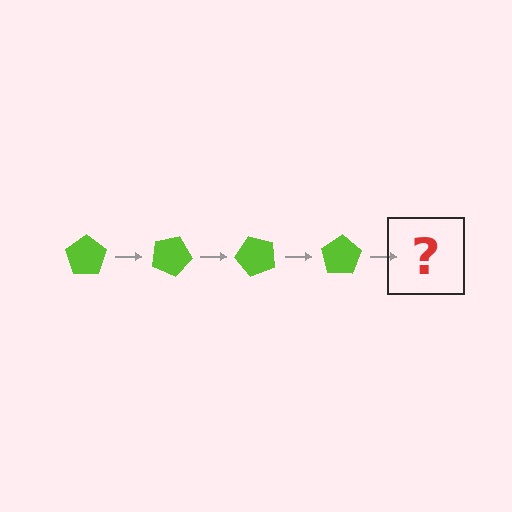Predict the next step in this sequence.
The next step is a lime pentagon rotated 100 degrees.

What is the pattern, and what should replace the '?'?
The pattern is that the pentagon rotates 25 degrees each step. The '?' should be a lime pentagon rotated 100 degrees.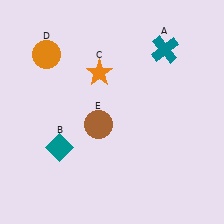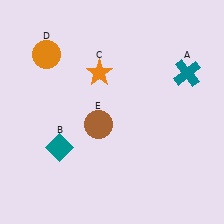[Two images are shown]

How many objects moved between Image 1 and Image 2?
1 object moved between the two images.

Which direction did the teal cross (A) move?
The teal cross (A) moved down.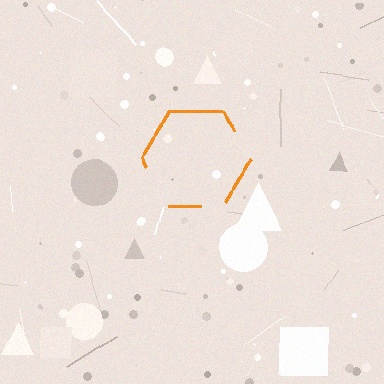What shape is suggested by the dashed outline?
The dashed outline suggests a hexagon.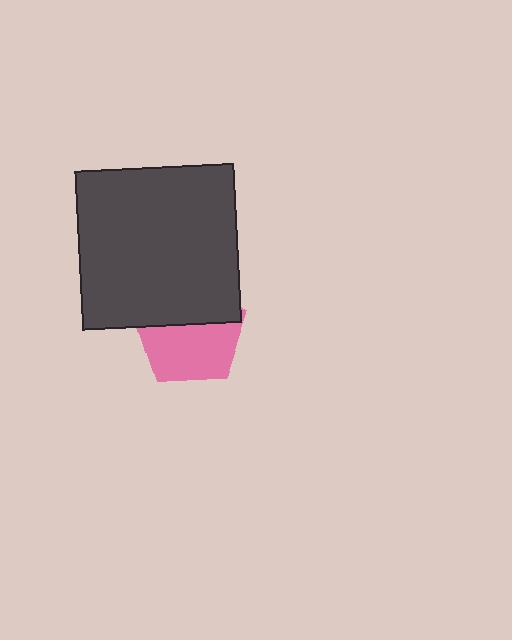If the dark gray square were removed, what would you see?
You would see the complete pink pentagon.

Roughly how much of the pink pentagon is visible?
About half of it is visible (roughly 58%).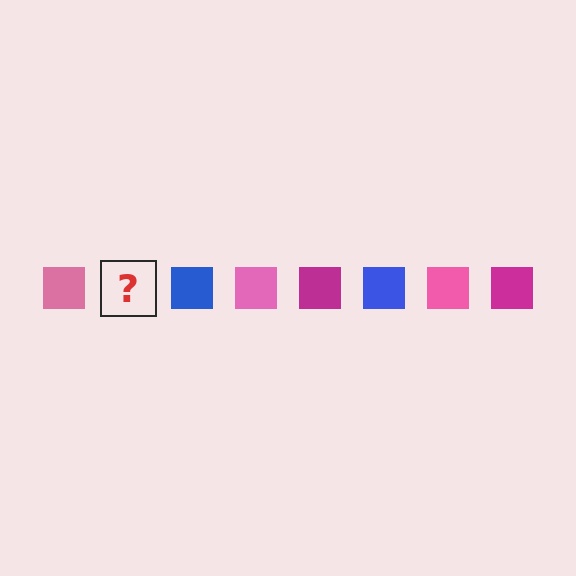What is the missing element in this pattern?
The missing element is a magenta square.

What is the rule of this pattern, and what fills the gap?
The rule is that the pattern cycles through pink, magenta, blue squares. The gap should be filled with a magenta square.